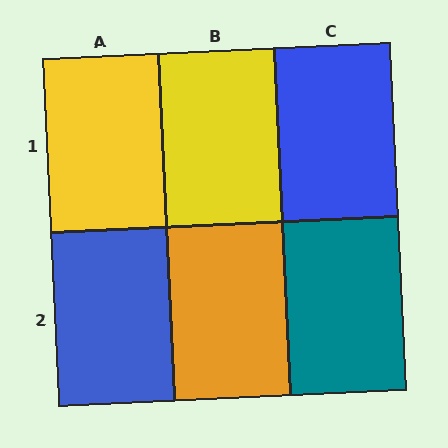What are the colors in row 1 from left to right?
Yellow, yellow, blue.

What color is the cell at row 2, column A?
Blue.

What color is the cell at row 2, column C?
Teal.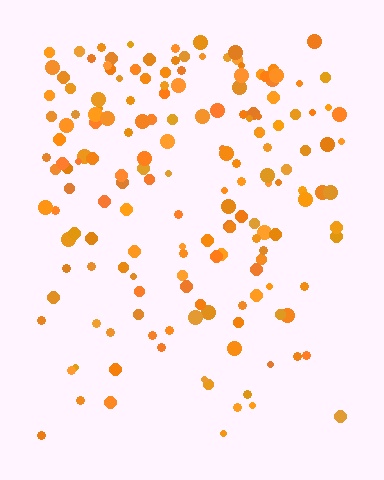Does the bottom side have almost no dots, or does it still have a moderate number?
Still a moderate number, just noticeably fewer than the top.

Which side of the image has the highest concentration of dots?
The top.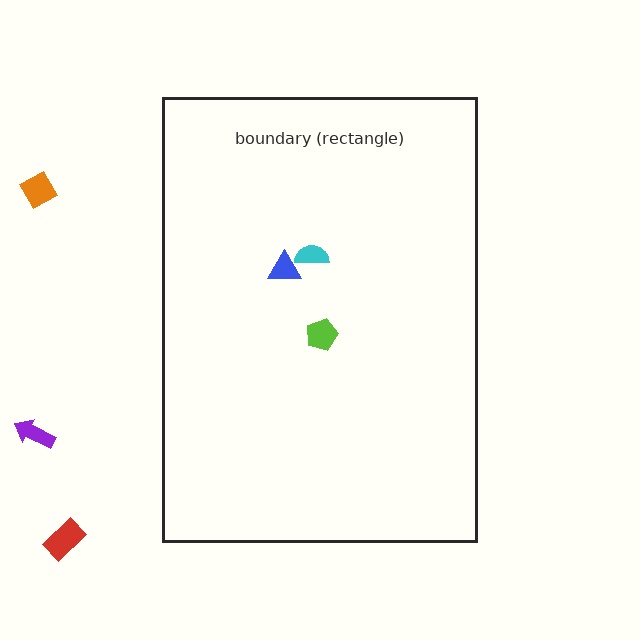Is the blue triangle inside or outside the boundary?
Inside.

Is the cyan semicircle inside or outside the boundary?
Inside.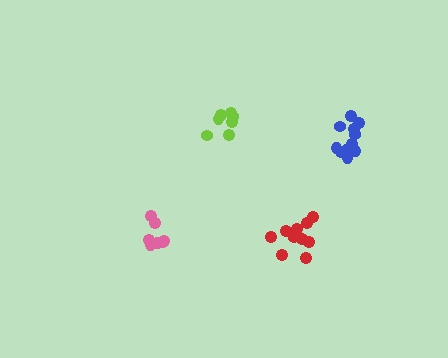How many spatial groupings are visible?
There are 4 spatial groupings.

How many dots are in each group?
Group 1: 11 dots, Group 2: 7 dots, Group 3: 7 dots, Group 4: 13 dots (38 total).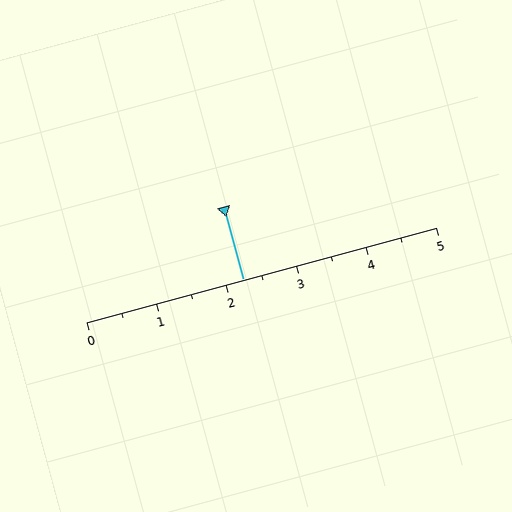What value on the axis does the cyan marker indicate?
The marker indicates approximately 2.2.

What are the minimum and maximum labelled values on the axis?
The axis runs from 0 to 5.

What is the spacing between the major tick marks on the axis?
The major ticks are spaced 1 apart.